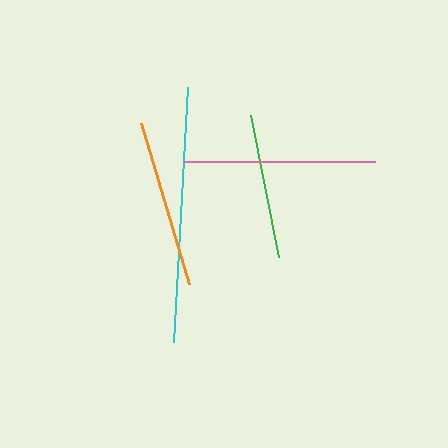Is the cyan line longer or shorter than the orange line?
The cyan line is longer than the orange line.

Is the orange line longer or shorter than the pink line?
The pink line is longer than the orange line.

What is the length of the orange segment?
The orange segment is approximately 168 pixels long.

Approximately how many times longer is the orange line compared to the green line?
The orange line is approximately 1.2 times the length of the green line.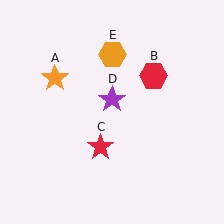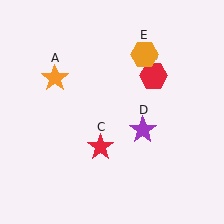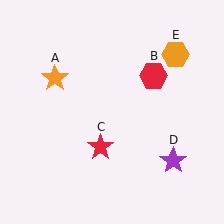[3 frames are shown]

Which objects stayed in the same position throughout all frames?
Orange star (object A) and red hexagon (object B) and red star (object C) remained stationary.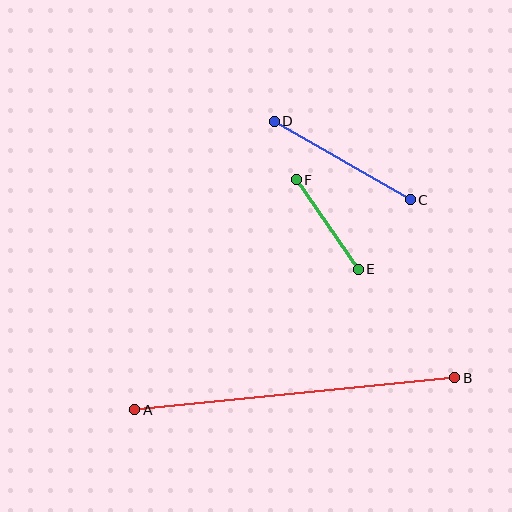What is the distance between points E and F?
The distance is approximately 109 pixels.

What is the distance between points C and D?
The distance is approximately 157 pixels.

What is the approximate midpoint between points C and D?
The midpoint is at approximately (342, 161) pixels.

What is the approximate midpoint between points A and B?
The midpoint is at approximately (295, 394) pixels.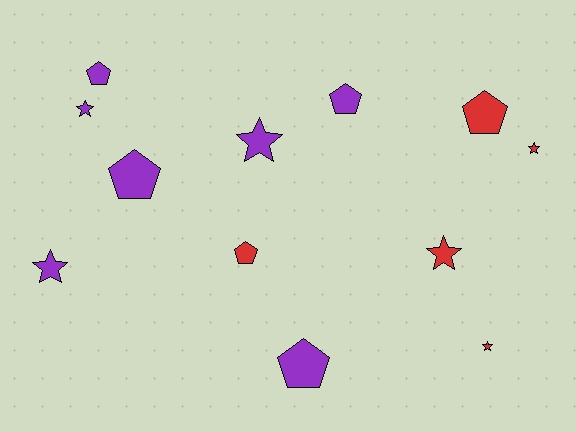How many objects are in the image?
There are 12 objects.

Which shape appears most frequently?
Pentagon, with 6 objects.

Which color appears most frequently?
Purple, with 7 objects.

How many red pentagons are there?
There are 2 red pentagons.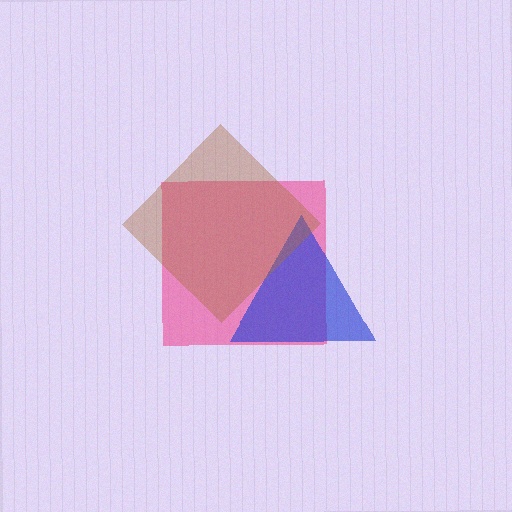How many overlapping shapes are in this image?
There are 3 overlapping shapes in the image.